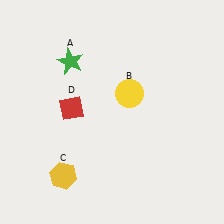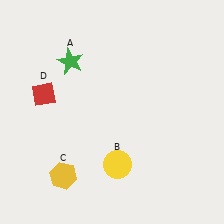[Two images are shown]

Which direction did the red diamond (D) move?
The red diamond (D) moved left.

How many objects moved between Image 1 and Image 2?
2 objects moved between the two images.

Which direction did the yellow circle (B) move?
The yellow circle (B) moved down.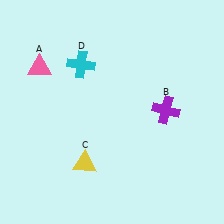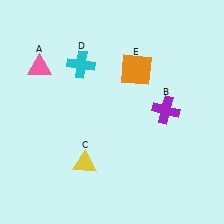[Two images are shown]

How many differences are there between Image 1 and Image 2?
There is 1 difference between the two images.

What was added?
An orange square (E) was added in Image 2.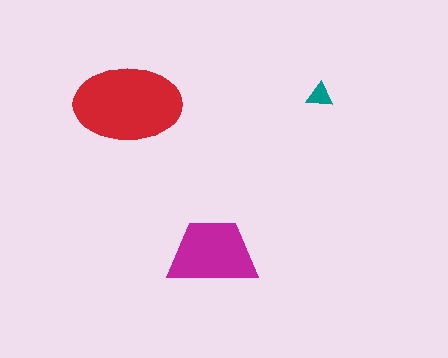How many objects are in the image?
There are 3 objects in the image.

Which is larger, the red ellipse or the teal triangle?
The red ellipse.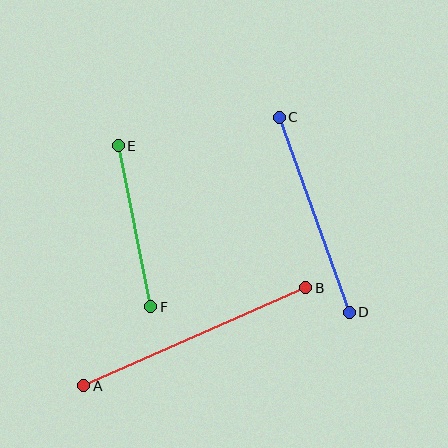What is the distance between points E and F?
The distance is approximately 165 pixels.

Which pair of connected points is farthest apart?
Points A and B are farthest apart.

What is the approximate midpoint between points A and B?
The midpoint is at approximately (195, 337) pixels.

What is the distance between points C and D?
The distance is approximately 207 pixels.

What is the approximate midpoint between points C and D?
The midpoint is at approximately (314, 215) pixels.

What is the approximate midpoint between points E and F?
The midpoint is at approximately (134, 226) pixels.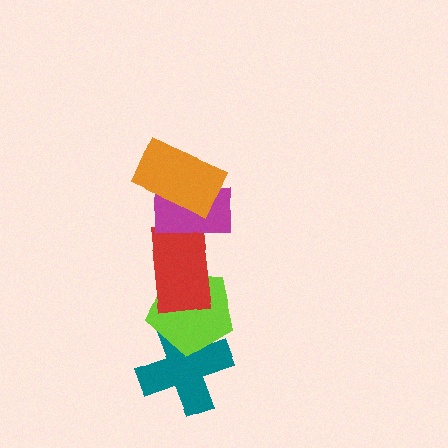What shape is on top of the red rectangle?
The magenta rectangle is on top of the red rectangle.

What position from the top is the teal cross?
The teal cross is 5th from the top.